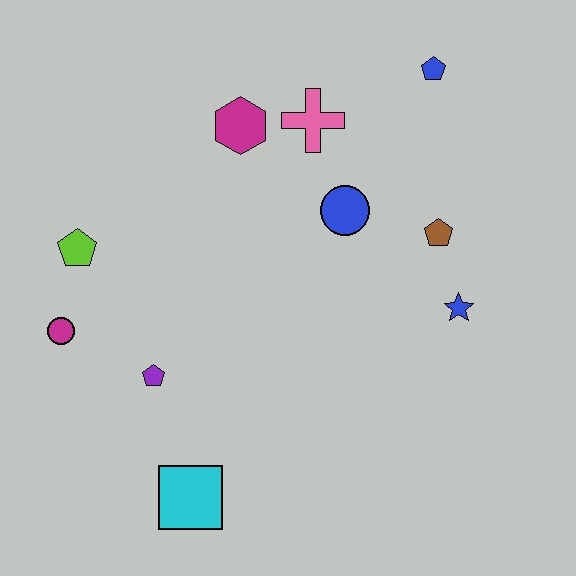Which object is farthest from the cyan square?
The blue pentagon is farthest from the cyan square.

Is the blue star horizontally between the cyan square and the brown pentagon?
No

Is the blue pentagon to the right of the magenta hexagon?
Yes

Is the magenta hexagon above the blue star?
Yes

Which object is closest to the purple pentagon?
The magenta circle is closest to the purple pentagon.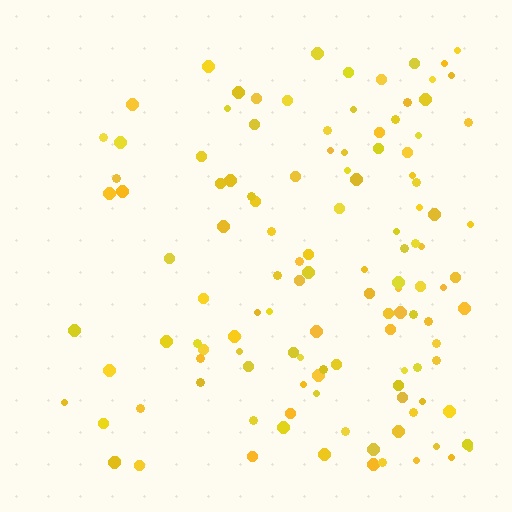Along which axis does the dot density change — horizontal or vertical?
Horizontal.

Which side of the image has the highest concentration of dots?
The right.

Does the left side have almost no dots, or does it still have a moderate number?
Still a moderate number, just noticeably fewer than the right.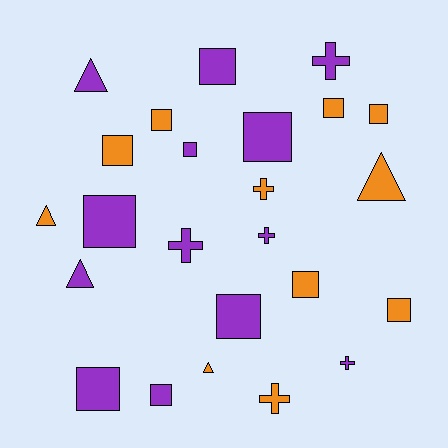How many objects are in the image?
There are 24 objects.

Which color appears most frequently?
Purple, with 13 objects.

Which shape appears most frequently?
Square, with 13 objects.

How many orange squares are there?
There are 6 orange squares.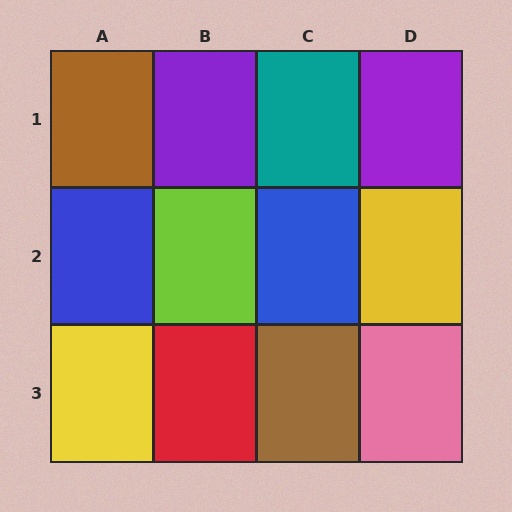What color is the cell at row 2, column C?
Blue.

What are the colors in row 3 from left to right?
Yellow, red, brown, pink.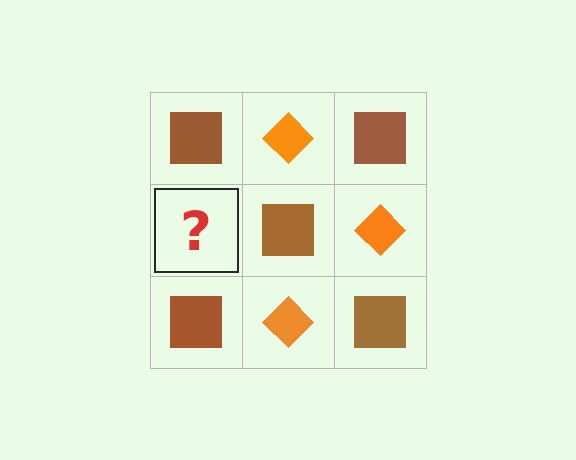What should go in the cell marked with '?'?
The missing cell should contain an orange diamond.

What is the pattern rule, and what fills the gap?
The rule is that it alternates brown square and orange diamond in a checkerboard pattern. The gap should be filled with an orange diamond.